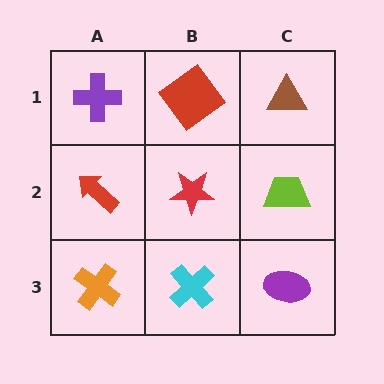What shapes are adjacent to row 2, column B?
A red diamond (row 1, column B), a cyan cross (row 3, column B), a red arrow (row 2, column A), a lime trapezoid (row 2, column C).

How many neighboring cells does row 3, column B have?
3.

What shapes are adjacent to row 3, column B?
A red star (row 2, column B), an orange cross (row 3, column A), a purple ellipse (row 3, column C).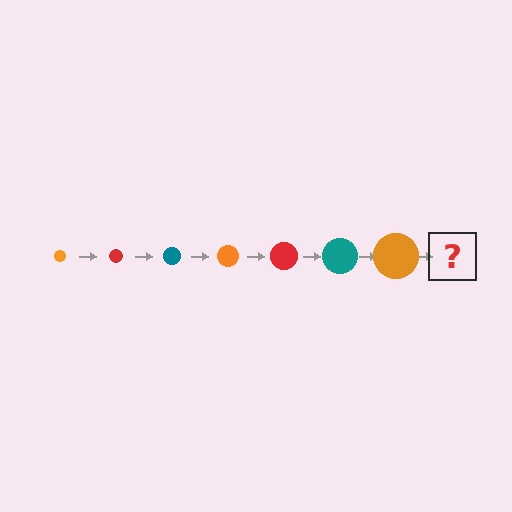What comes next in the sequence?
The next element should be a red circle, larger than the previous one.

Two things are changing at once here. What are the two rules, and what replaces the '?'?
The two rules are that the circle grows larger each step and the color cycles through orange, red, and teal. The '?' should be a red circle, larger than the previous one.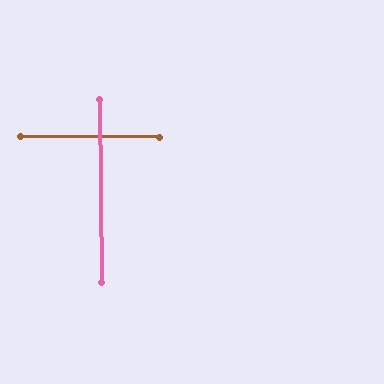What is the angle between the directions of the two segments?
Approximately 89 degrees.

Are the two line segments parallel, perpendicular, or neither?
Perpendicular — they meet at approximately 89°.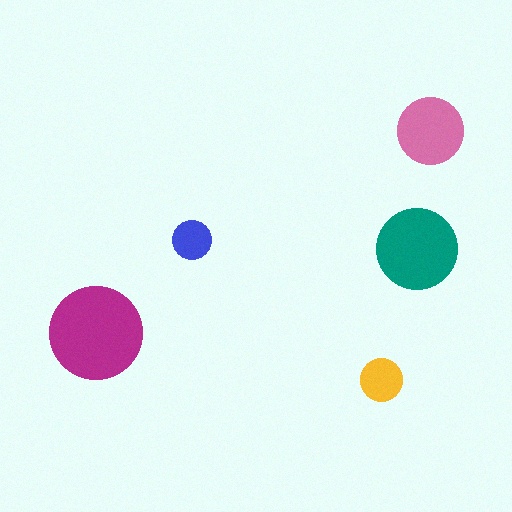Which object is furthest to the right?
The pink circle is rightmost.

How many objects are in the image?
There are 5 objects in the image.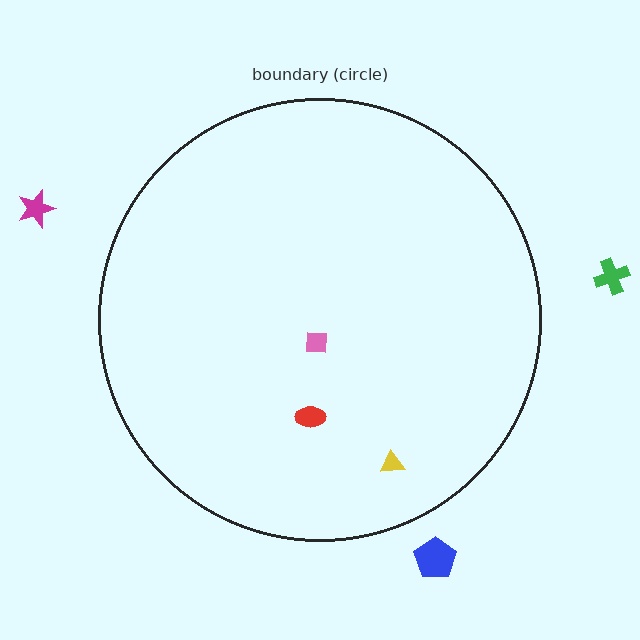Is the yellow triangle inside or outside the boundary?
Inside.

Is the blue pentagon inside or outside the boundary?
Outside.